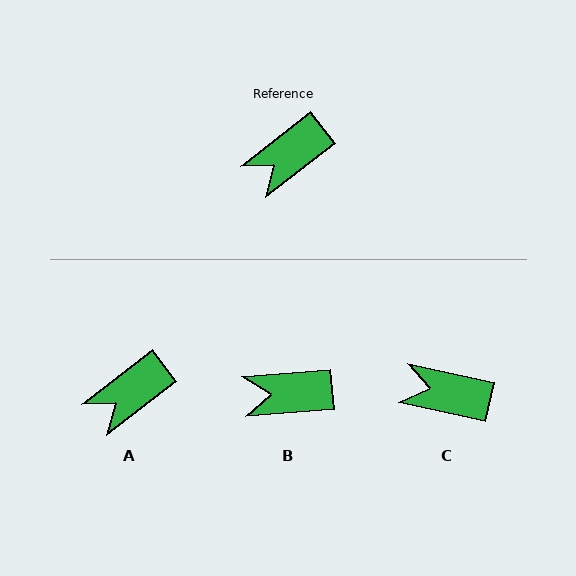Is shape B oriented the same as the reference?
No, it is off by about 33 degrees.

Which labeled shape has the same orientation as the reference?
A.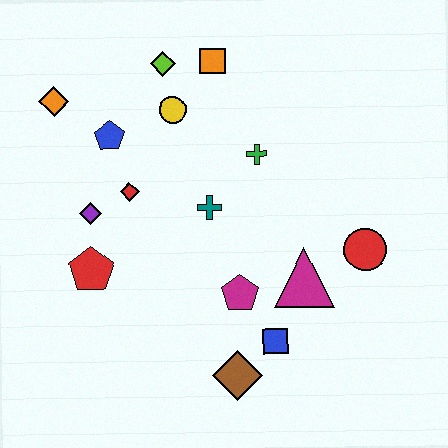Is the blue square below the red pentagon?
Yes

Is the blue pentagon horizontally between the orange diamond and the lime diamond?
Yes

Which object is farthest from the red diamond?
The red circle is farthest from the red diamond.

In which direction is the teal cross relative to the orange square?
The teal cross is below the orange square.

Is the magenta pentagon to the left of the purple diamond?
No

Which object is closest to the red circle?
The magenta triangle is closest to the red circle.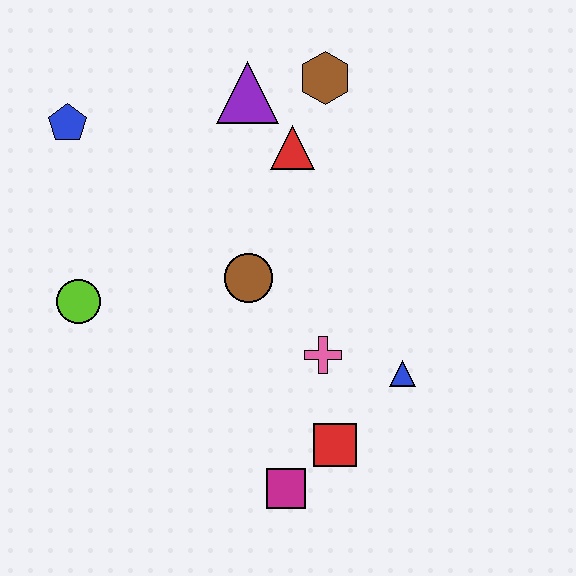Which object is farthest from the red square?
The blue pentagon is farthest from the red square.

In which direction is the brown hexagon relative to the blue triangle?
The brown hexagon is above the blue triangle.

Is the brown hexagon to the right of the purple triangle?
Yes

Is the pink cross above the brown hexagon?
No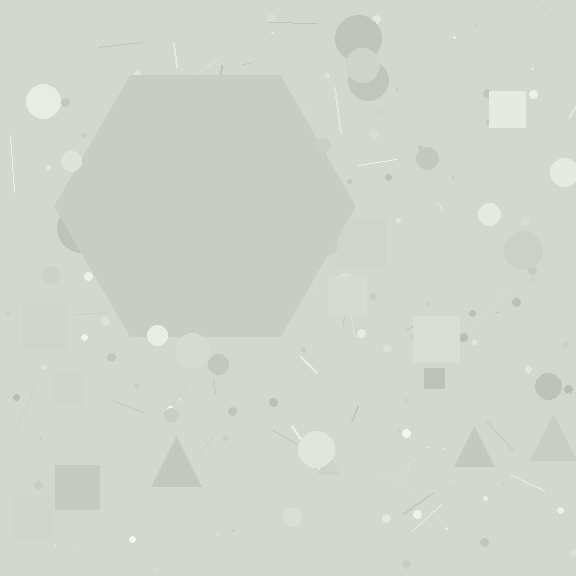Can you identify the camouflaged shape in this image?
The camouflaged shape is a hexagon.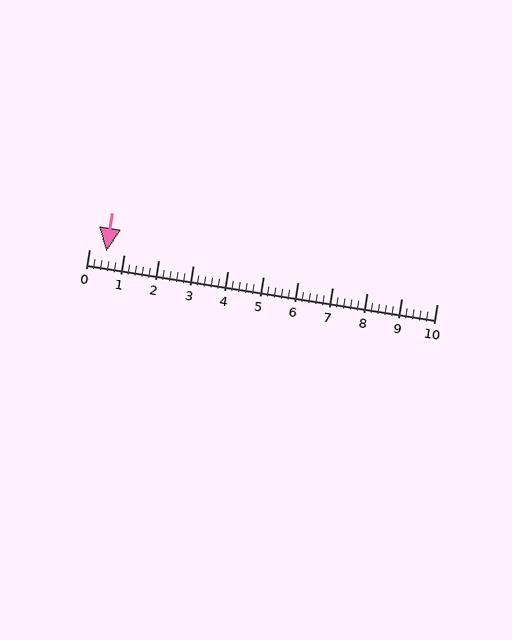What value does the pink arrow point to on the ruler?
The pink arrow points to approximately 0.5.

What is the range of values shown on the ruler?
The ruler shows values from 0 to 10.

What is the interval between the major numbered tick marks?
The major tick marks are spaced 1 units apart.